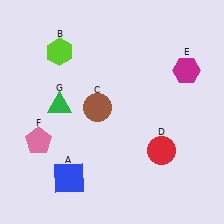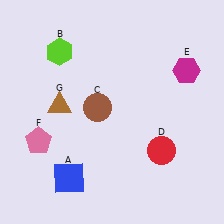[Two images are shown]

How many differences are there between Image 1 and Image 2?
There is 1 difference between the two images.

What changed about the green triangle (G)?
In Image 1, G is green. In Image 2, it changed to brown.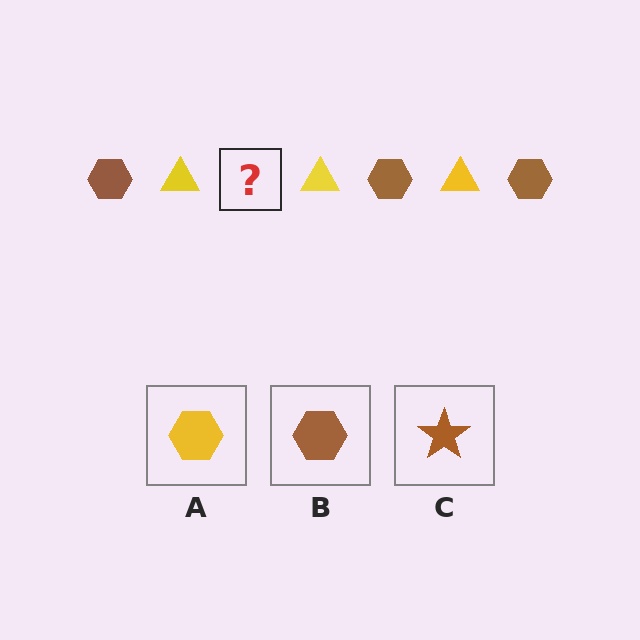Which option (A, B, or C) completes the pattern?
B.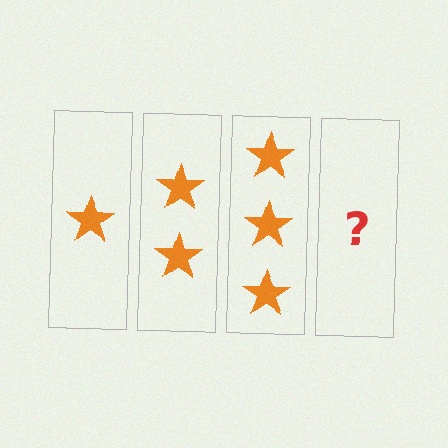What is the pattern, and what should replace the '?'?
The pattern is that each step adds one more star. The '?' should be 4 stars.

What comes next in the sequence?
The next element should be 4 stars.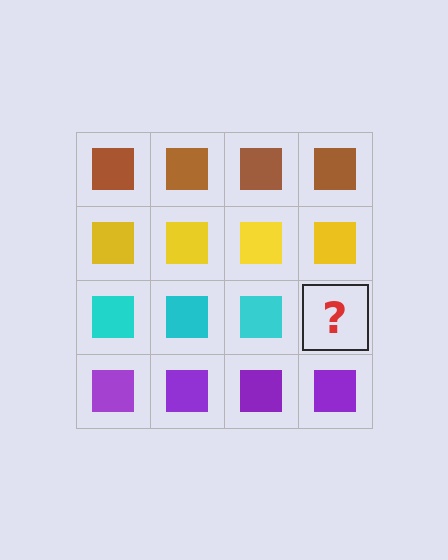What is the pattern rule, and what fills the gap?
The rule is that each row has a consistent color. The gap should be filled with a cyan square.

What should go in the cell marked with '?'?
The missing cell should contain a cyan square.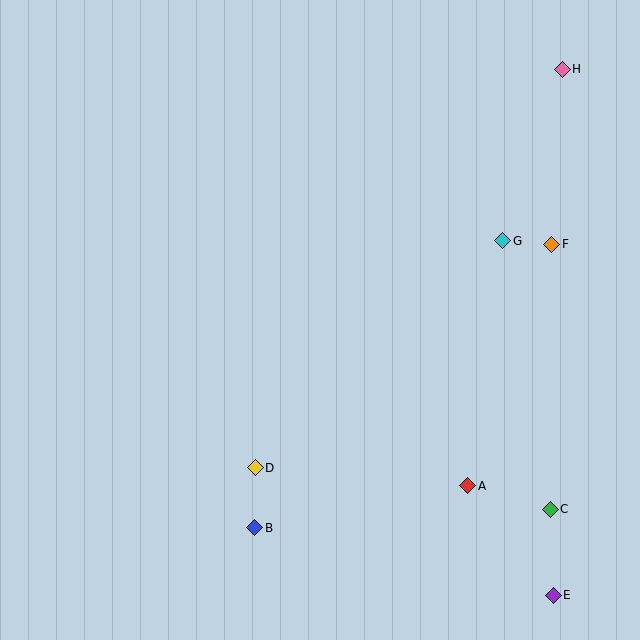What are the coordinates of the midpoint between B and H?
The midpoint between B and H is at (409, 299).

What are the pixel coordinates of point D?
Point D is at (255, 468).